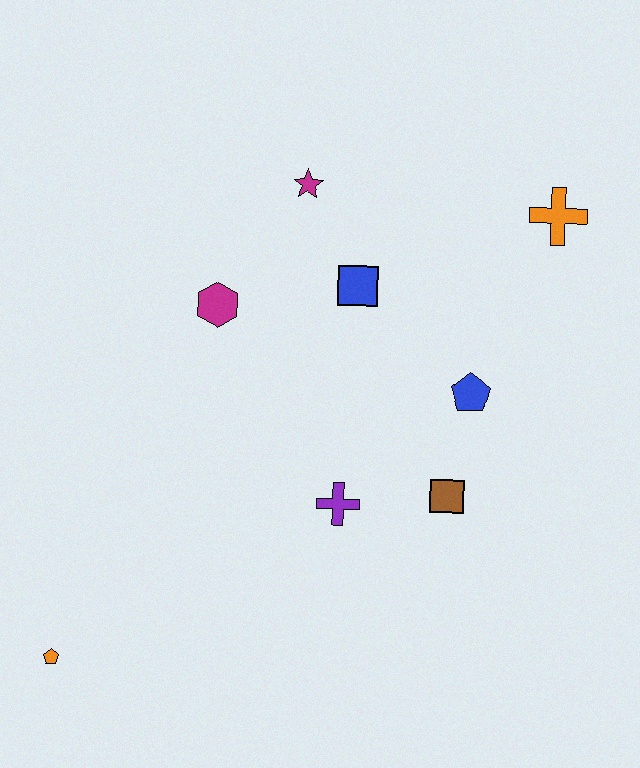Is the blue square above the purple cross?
Yes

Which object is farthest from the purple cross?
The orange cross is farthest from the purple cross.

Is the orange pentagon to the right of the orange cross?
No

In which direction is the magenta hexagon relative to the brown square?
The magenta hexagon is to the left of the brown square.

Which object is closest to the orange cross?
The blue pentagon is closest to the orange cross.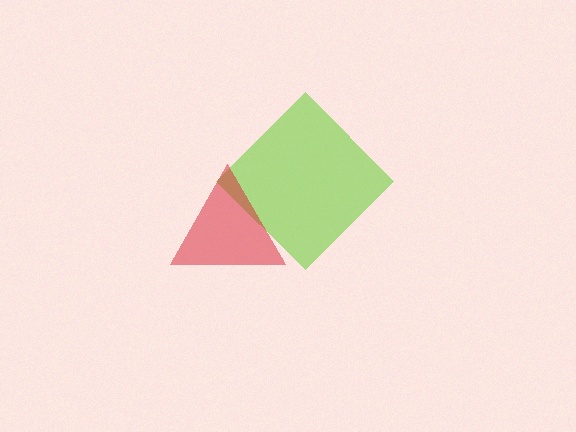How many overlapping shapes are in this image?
There are 2 overlapping shapes in the image.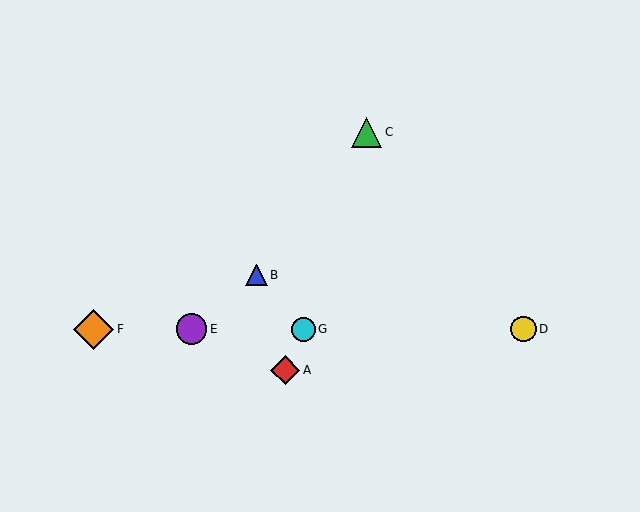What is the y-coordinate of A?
Object A is at y≈370.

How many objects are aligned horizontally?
4 objects (D, E, F, G) are aligned horizontally.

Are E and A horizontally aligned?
No, E is at y≈329 and A is at y≈370.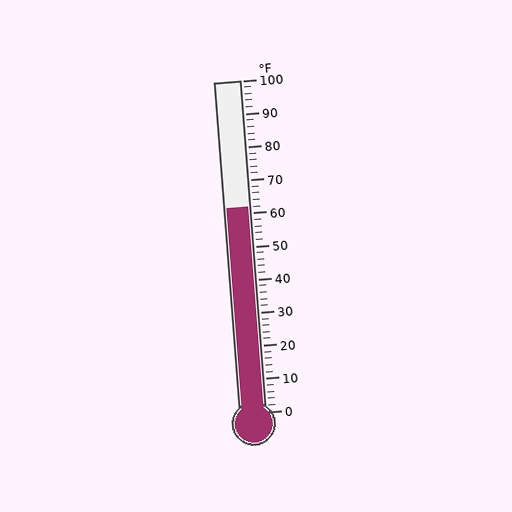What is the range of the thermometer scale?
The thermometer scale ranges from 0°F to 100°F.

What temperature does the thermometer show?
The thermometer shows approximately 62°F.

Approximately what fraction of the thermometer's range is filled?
The thermometer is filled to approximately 60% of its range.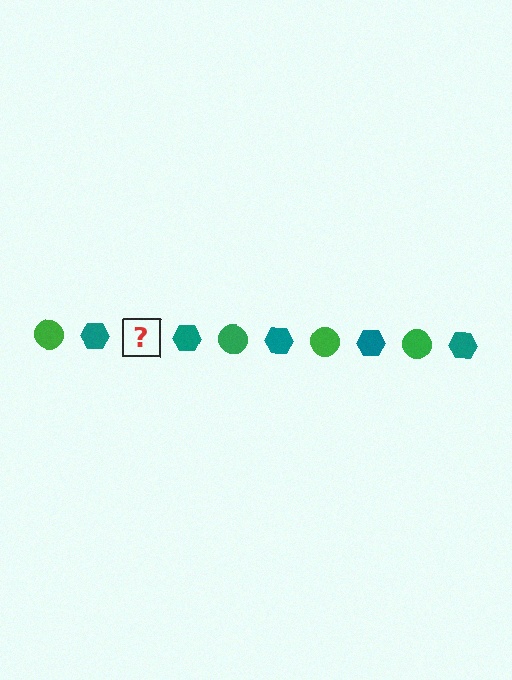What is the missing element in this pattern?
The missing element is a green circle.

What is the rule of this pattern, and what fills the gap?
The rule is that the pattern alternates between green circle and teal hexagon. The gap should be filled with a green circle.